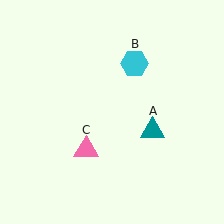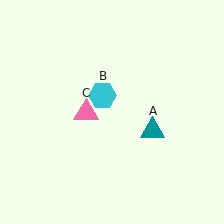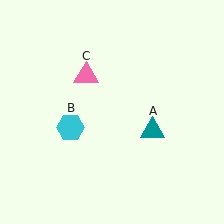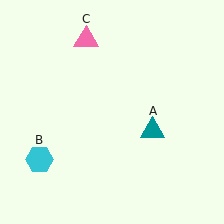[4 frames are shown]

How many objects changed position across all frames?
2 objects changed position: cyan hexagon (object B), pink triangle (object C).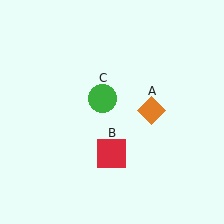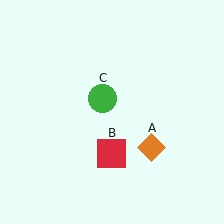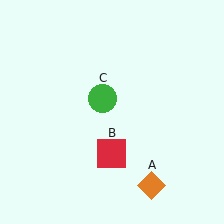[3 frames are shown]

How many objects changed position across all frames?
1 object changed position: orange diamond (object A).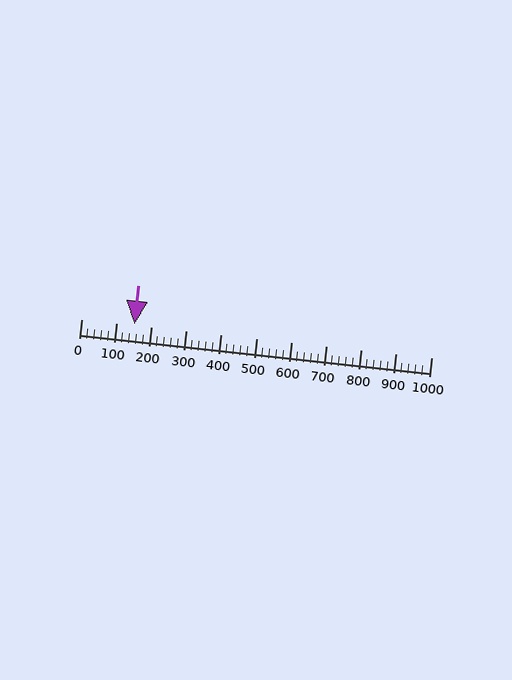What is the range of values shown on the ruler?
The ruler shows values from 0 to 1000.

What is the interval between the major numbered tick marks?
The major tick marks are spaced 100 units apart.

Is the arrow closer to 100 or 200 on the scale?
The arrow is closer to 200.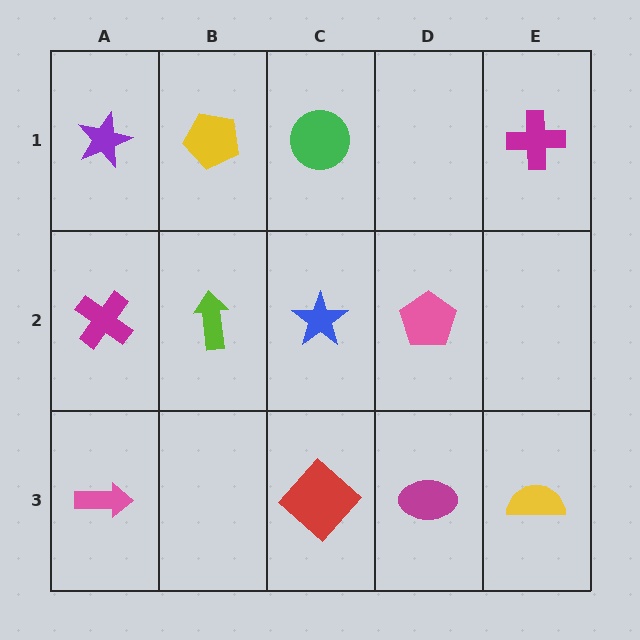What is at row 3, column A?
A pink arrow.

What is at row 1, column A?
A purple star.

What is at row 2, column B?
A lime arrow.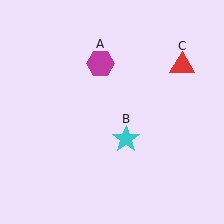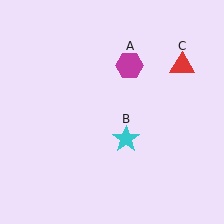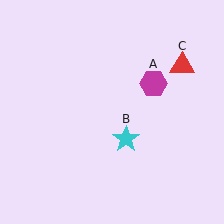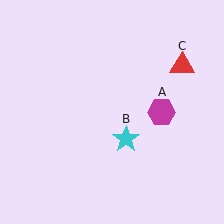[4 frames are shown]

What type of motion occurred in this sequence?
The magenta hexagon (object A) rotated clockwise around the center of the scene.